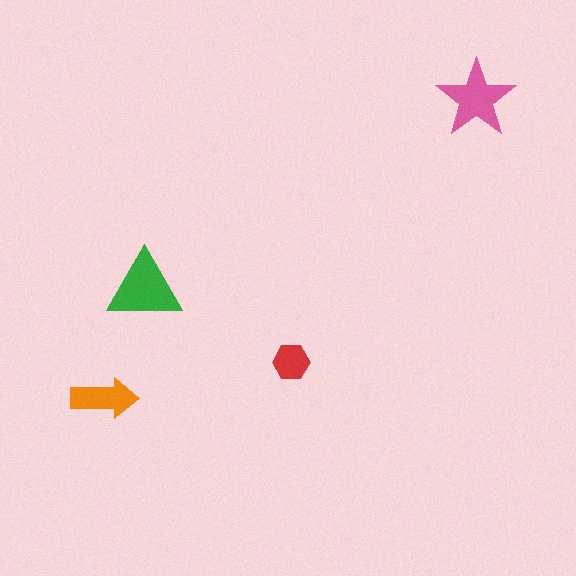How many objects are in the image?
There are 4 objects in the image.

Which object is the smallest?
The red hexagon.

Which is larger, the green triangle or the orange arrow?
The green triangle.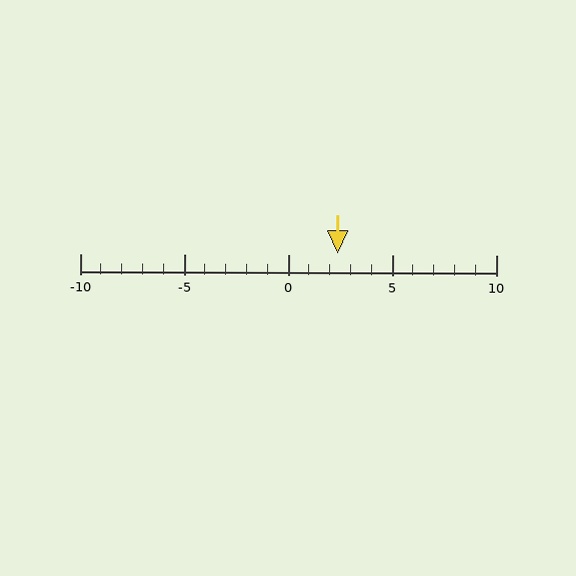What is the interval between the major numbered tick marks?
The major tick marks are spaced 5 units apart.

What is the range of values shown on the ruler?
The ruler shows values from -10 to 10.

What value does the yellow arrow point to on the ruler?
The yellow arrow points to approximately 2.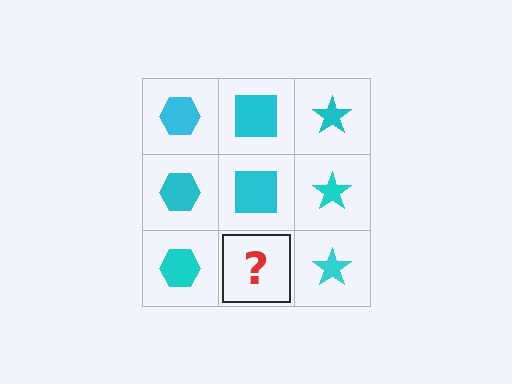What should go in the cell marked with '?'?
The missing cell should contain a cyan square.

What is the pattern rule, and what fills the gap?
The rule is that each column has a consistent shape. The gap should be filled with a cyan square.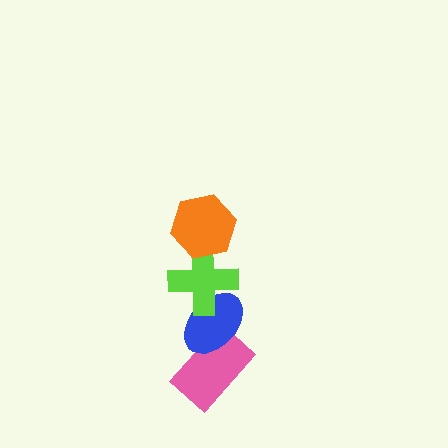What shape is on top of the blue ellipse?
The lime cross is on top of the blue ellipse.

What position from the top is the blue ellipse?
The blue ellipse is 3rd from the top.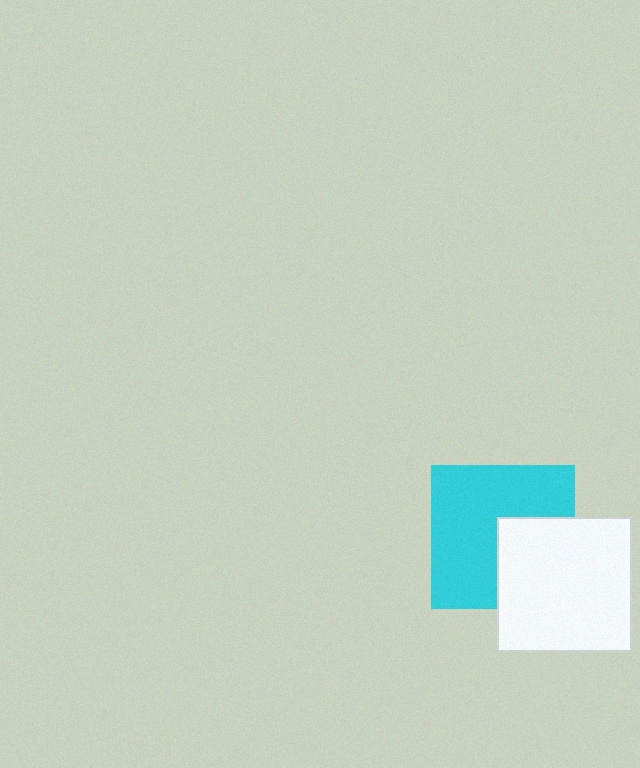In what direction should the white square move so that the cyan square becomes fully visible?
The white square should move toward the lower-right. That is the shortest direction to clear the overlap and leave the cyan square fully visible.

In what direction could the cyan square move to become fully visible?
The cyan square could move toward the upper-left. That would shift it out from behind the white square entirely.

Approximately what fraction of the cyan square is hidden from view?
Roughly 35% of the cyan square is hidden behind the white square.